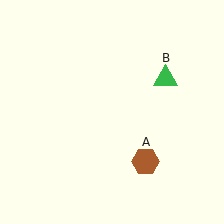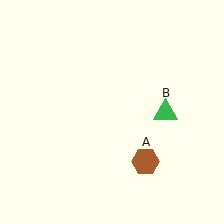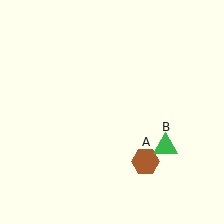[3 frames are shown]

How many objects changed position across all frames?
1 object changed position: green triangle (object B).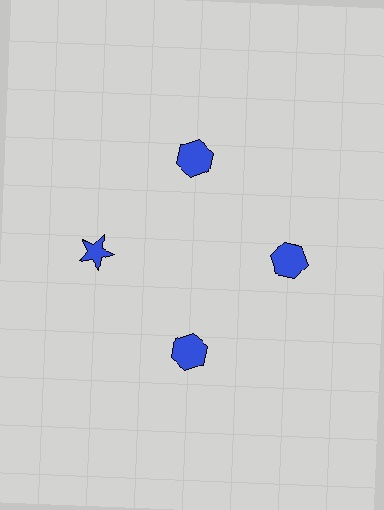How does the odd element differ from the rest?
It has a different shape: star instead of hexagon.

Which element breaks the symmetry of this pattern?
The blue star at roughly the 9 o'clock position breaks the symmetry. All other shapes are blue hexagons.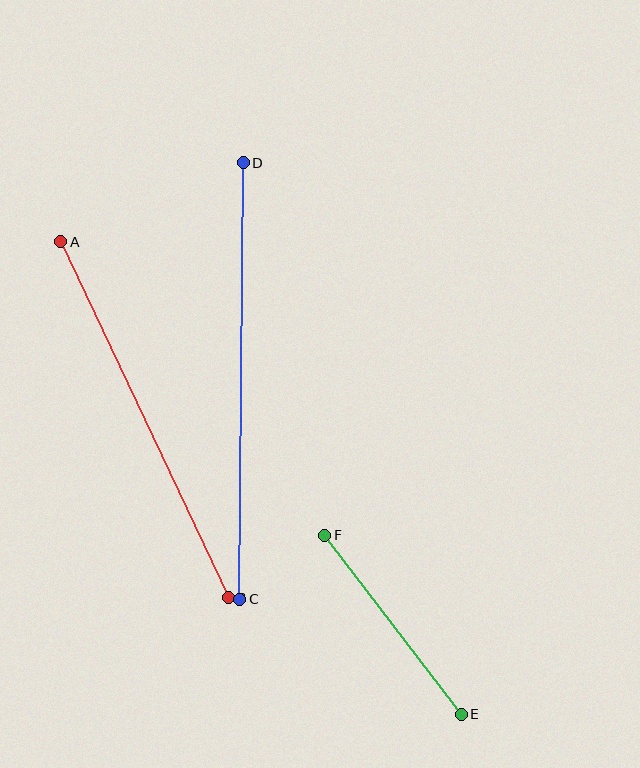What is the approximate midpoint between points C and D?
The midpoint is at approximately (241, 381) pixels.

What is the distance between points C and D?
The distance is approximately 437 pixels.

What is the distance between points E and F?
The distance is approximately 225 pixels.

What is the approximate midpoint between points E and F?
The midpoint is at approximately (393, 625) pixels.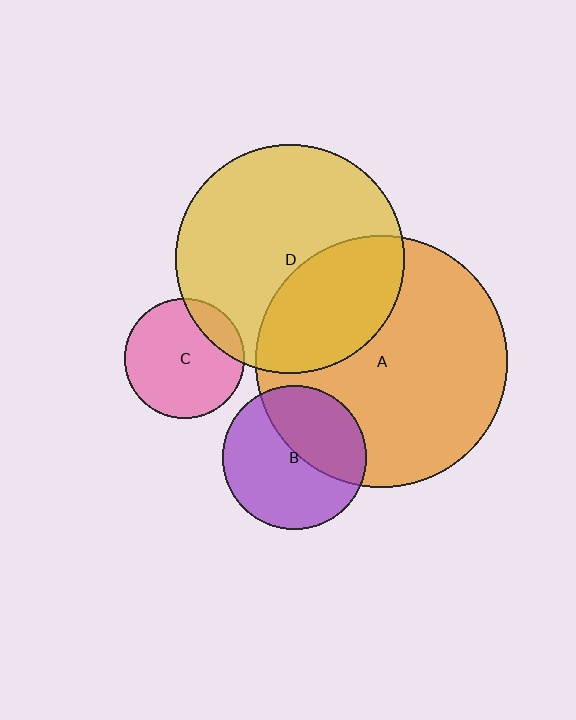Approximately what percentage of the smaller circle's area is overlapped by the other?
Approximately 15%.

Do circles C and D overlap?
Yes.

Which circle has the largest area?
Circle A (orange).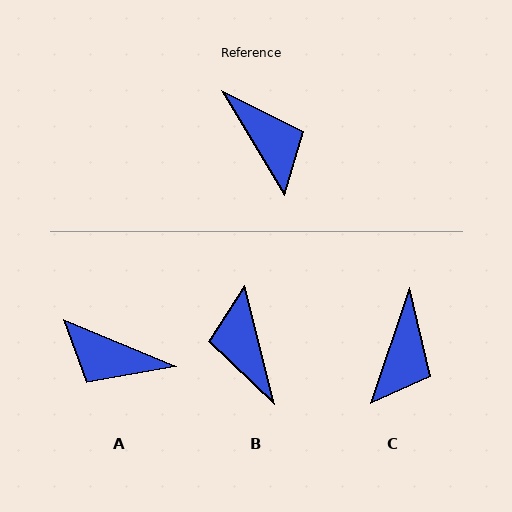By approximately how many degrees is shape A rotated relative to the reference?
Approximately 143 degrees clockwise.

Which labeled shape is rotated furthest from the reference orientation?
B, about 163 degrees away.